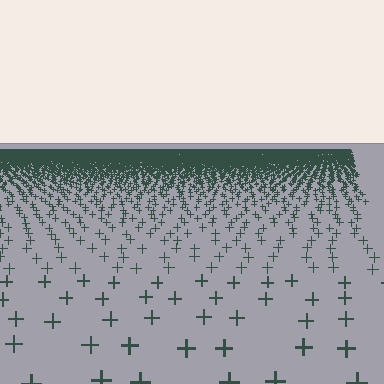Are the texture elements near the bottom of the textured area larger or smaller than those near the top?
Larger. Near the bottom, elements are closer to the viewer and appear at a bigger on-screen size.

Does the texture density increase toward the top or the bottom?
Density increases toward the top.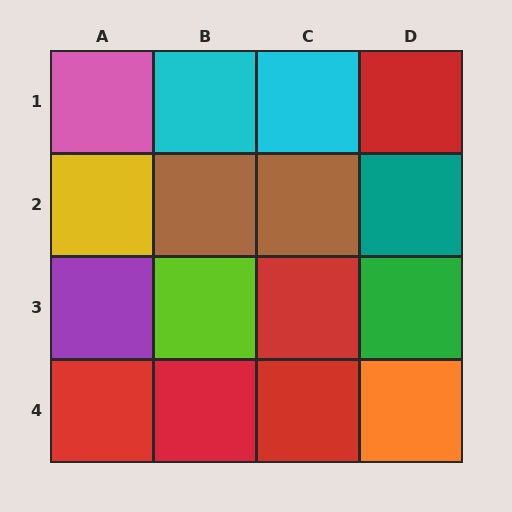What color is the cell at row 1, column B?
Cyan.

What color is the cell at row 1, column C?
Cyan.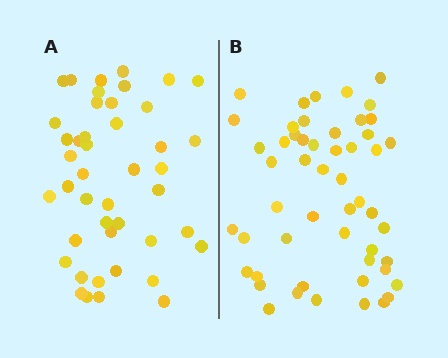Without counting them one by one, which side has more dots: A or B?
Region B (the right region) has more dots.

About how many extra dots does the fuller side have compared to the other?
Region B has roughly 8 or so more dots than region A.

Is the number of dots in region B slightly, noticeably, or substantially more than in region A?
Region B has only slightly more — the two regions are fairly close. The ratio is roughly 1.2 to 1.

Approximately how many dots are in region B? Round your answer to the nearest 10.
About 50 dots. (The exact count is 52, which rounds to 50.)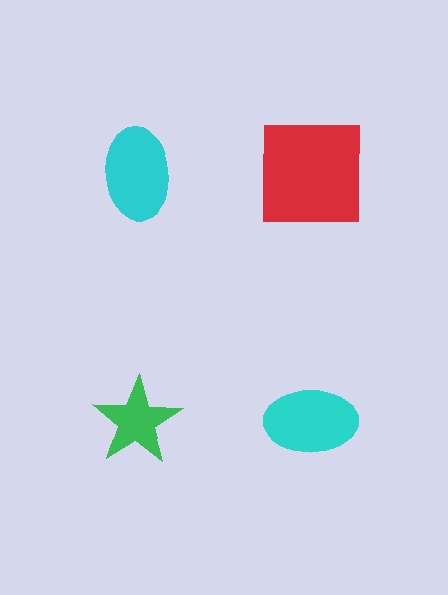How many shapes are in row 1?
2 shapes.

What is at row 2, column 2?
A cyan ellipse.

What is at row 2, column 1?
A green star.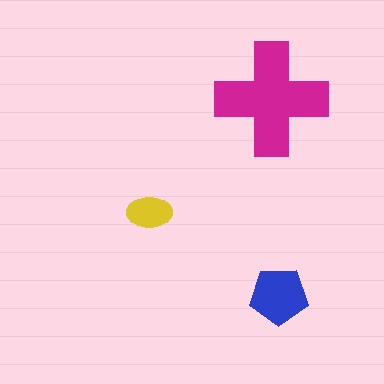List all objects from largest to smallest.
The magenta cross, the blue pentagon, the yellow ellipse.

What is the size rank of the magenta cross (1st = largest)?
1st.